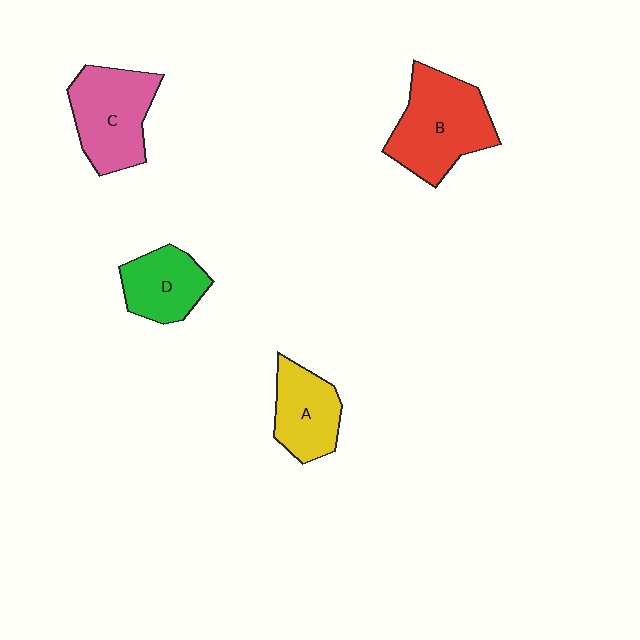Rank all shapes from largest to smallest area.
From largest to smallest: B (red), C (pink), A (yellow), D (green).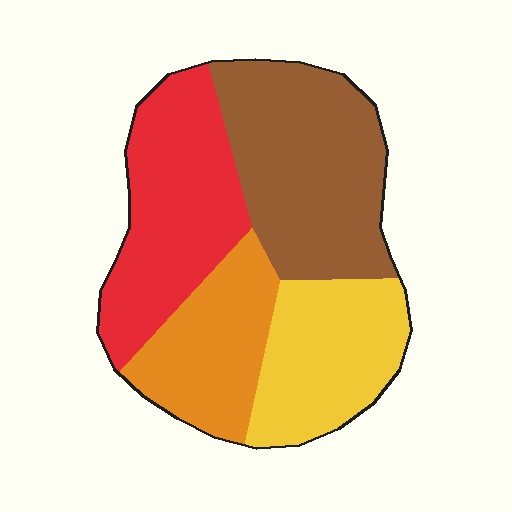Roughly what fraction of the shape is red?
Red covers roughly 30% of the shape.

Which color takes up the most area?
Brown, at roughly 30%.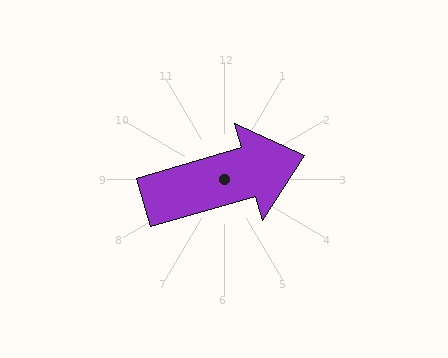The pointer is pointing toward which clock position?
Roughly 2 o'clock.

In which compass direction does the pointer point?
East.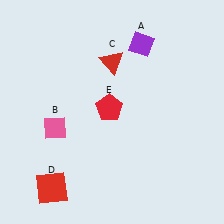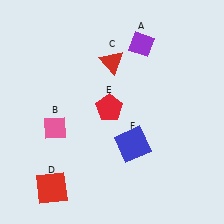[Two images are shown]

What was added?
A blue square (F) was added in Image 2.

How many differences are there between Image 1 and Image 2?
There is 1 difference between the two images.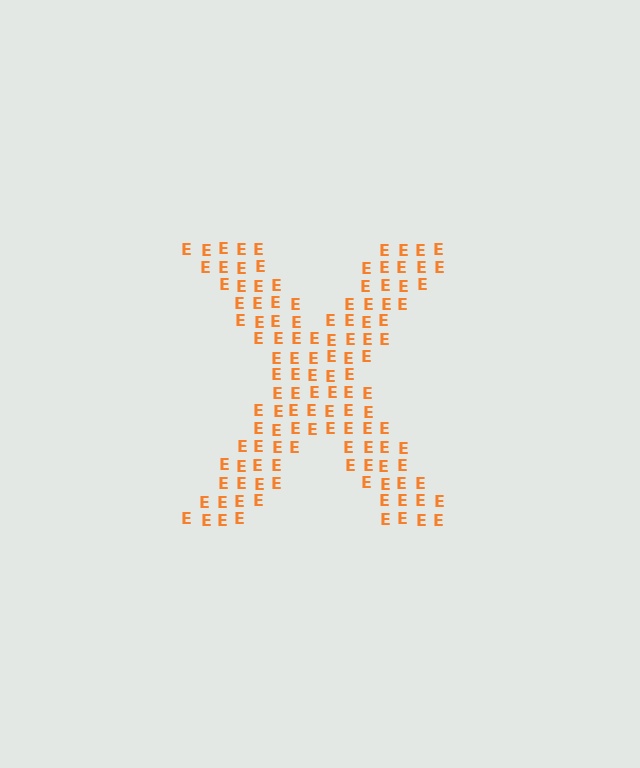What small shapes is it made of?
It is made of small letter E's.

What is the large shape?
The large shape is the letter X.